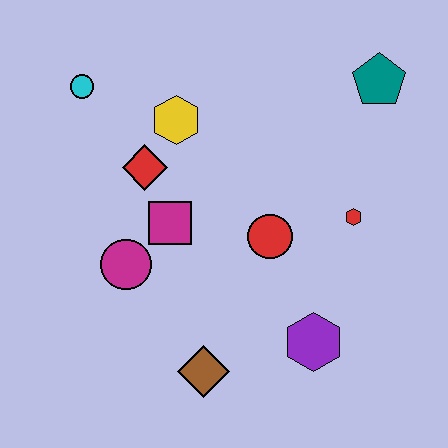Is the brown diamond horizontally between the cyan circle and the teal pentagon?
Yes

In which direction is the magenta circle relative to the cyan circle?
The magenta circle is below the cyan circle.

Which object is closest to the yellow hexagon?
The red diamond is closest to the yellow hexagon.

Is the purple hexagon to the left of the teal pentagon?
Yes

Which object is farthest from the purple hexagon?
The cyan circle is farthest from the purple hexagon.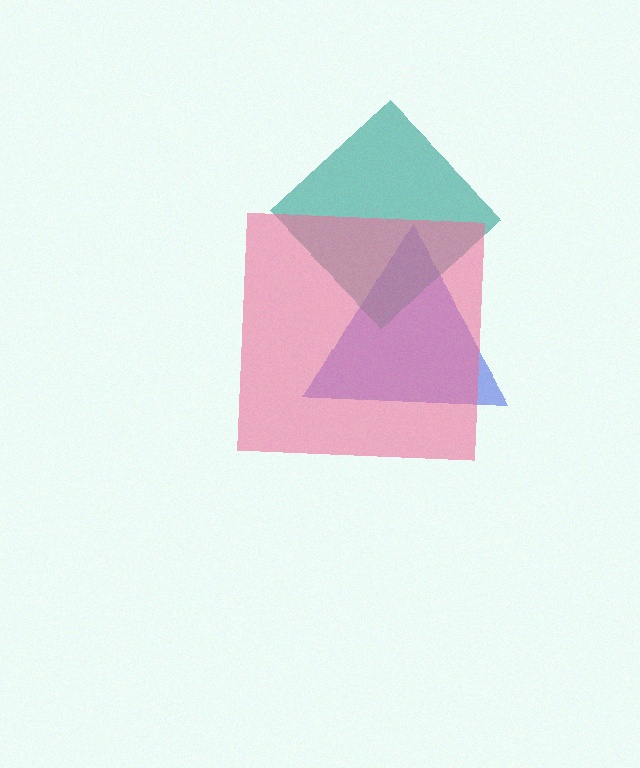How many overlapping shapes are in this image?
There are 3 overlapping shapes in the image.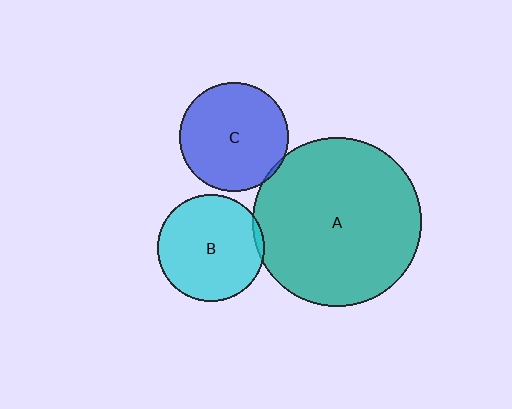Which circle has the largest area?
Circle A (teal).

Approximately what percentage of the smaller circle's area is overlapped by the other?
Approximately 5%.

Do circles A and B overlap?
Yes.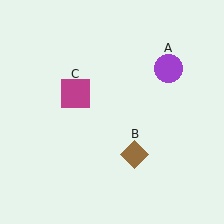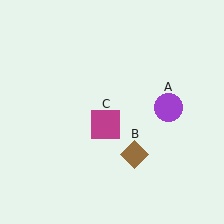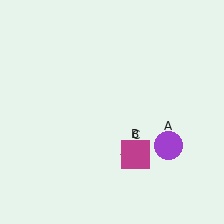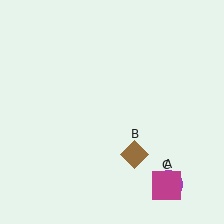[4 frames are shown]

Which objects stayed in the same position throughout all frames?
Brown diamond (object B) remained stationary.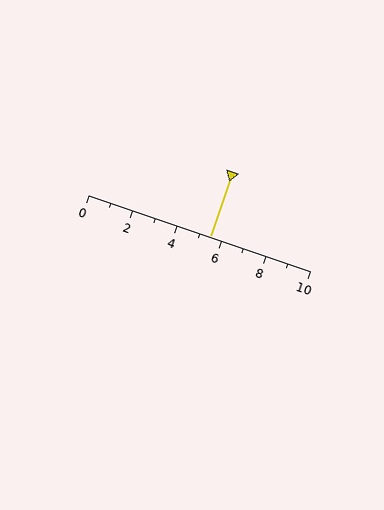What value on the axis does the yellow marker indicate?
The marker indicates approximately 5.5.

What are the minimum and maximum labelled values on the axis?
The axis runs from 0 to 10.